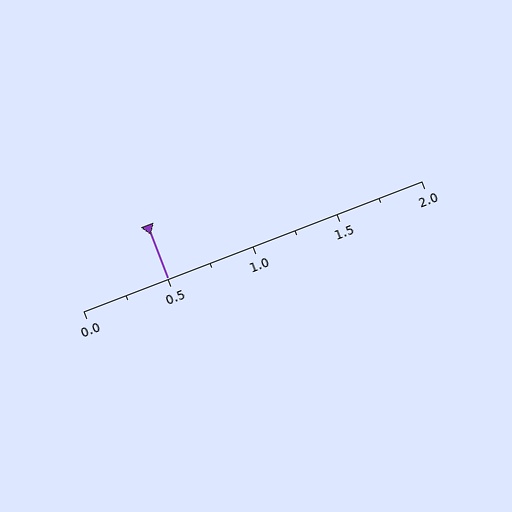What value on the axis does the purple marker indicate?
The marker indicates approximately 0.5.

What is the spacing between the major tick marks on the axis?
The major ticks are spaced 0.5 apart.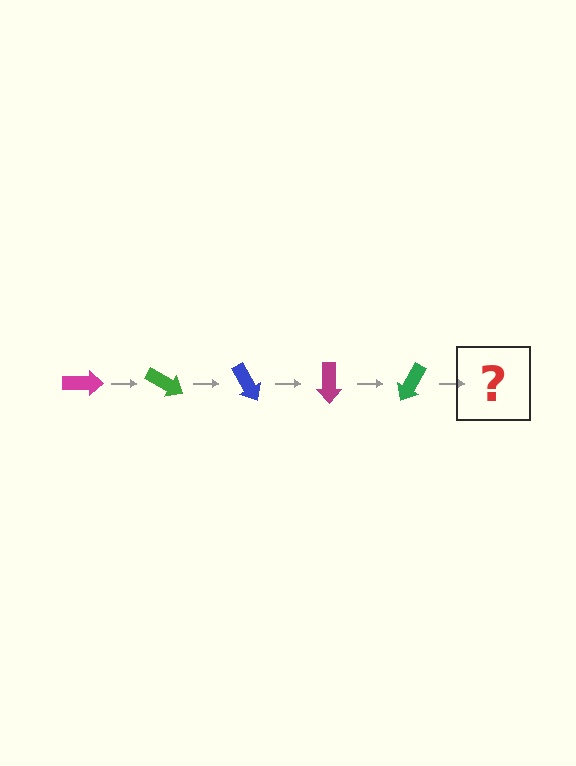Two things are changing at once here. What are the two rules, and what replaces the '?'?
The two rules are that it rotates 30 degrees each step and the color cycles through magenta, green, and blue. The '?' should be a blue arrow, rotated 150 degrees from the start.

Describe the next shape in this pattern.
It should be a blue arrow, rotated 150 degrees from the start.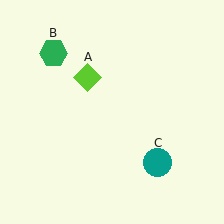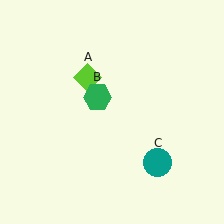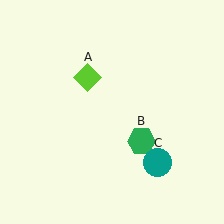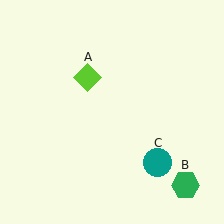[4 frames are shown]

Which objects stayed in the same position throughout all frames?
Lime diamond (object A) and teal circle (object C) remained stationary.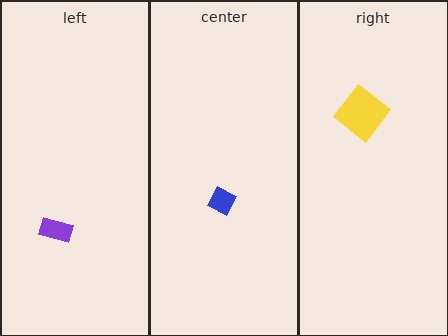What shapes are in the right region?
The yellow diamond.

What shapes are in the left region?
The purple rectangle.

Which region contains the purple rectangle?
The left region.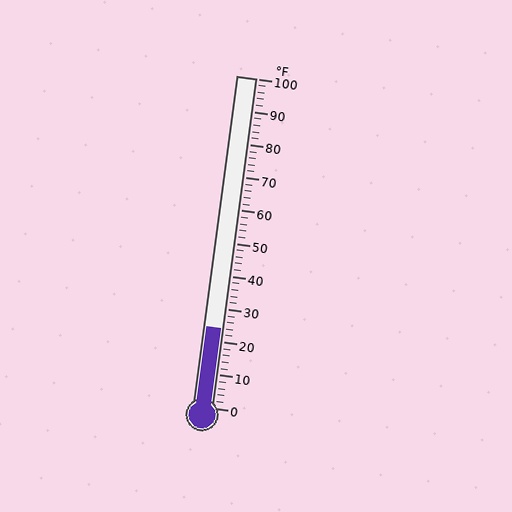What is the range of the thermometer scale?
The thermometer scale ranges from 0°F to 100°F.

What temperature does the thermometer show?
The thermometer shows approximately 24°F.